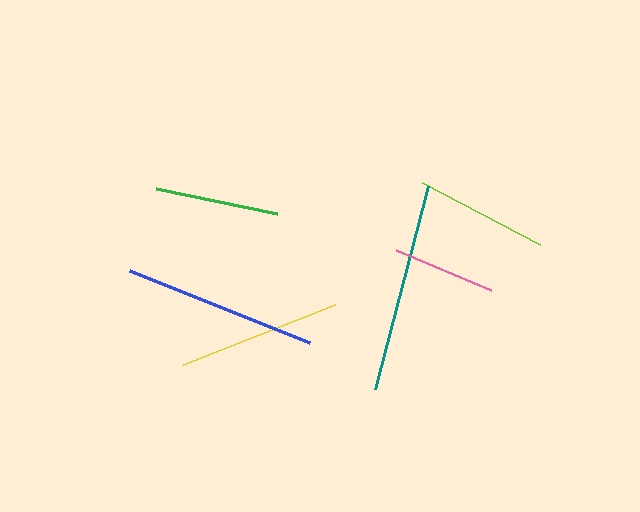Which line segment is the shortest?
The pink line is the shortest at approximately 102 pixels.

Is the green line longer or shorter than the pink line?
The green line is longer than the pink line.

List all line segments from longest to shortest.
From longest to shortest: teal, blue, yellow, lime, green, pink.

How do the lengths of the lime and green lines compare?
The lime and green lines are approximately the same length.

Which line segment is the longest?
The teal line is the longest at approximately 211 pixels.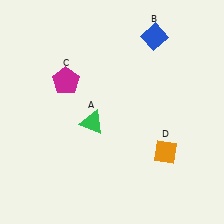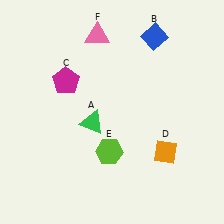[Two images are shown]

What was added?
A lime hexagon (E), a pink triangle (F) were added in Image 2.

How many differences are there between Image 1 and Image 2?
There are 2 differences between the two images.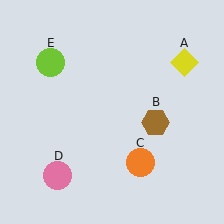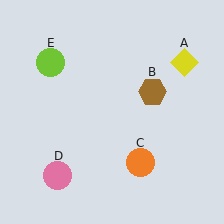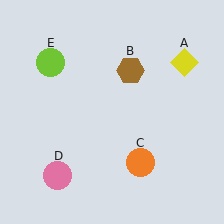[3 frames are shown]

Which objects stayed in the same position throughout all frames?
Yellow diamond (object A) and orange circle (object C) and pink circle (object D) and lime circle (object E) remained stationary.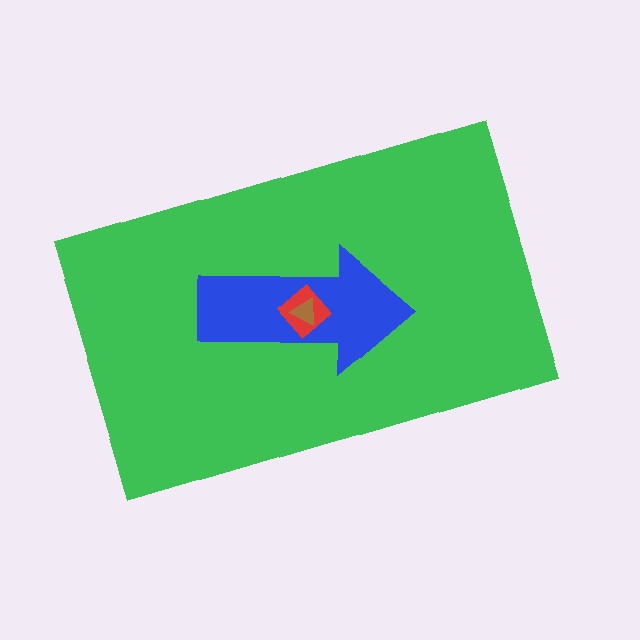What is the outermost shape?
The green rectangle.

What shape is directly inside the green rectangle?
The blue arrow.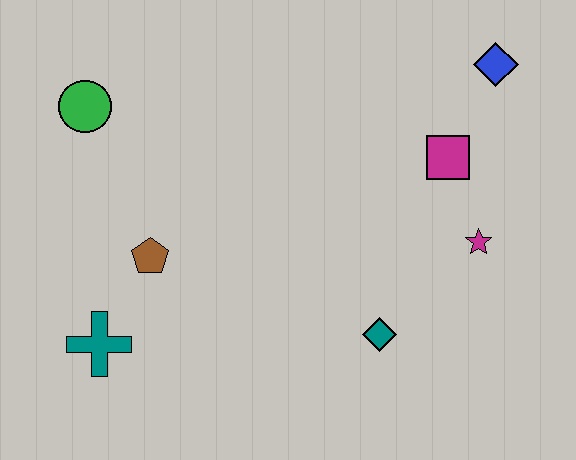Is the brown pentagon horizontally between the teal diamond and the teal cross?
Yes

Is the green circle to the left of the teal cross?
Yes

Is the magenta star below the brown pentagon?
No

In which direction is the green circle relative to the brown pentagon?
The green circle is above the brown pentagon.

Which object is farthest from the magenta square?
The teal cross is farthest from the magenta square.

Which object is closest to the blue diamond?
The magenta square is closest to the blue diamond.